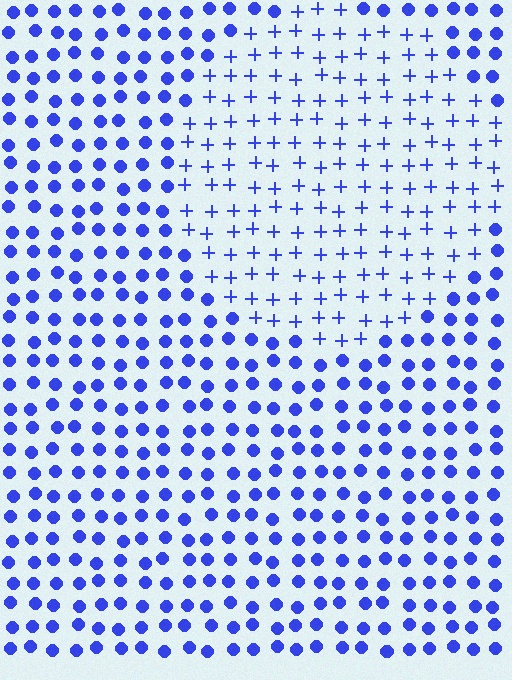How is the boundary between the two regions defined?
The boundary is defined by a change in element shape: plus signs inside vs. circles outside. All elements share the same color and spacing.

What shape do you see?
I see a circle.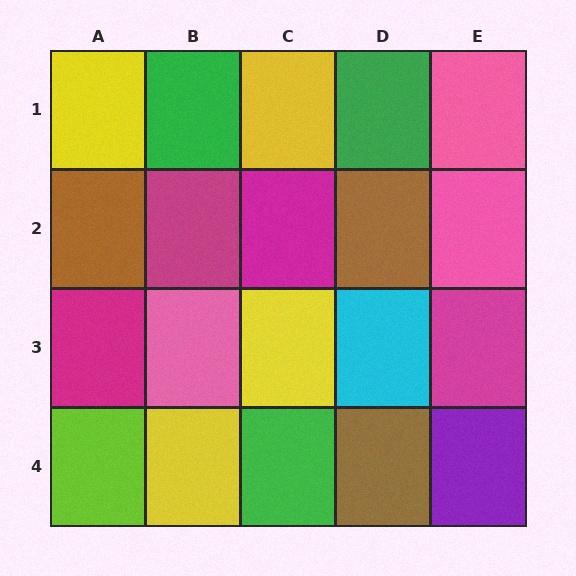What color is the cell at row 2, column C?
Magenta.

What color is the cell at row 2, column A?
Brown.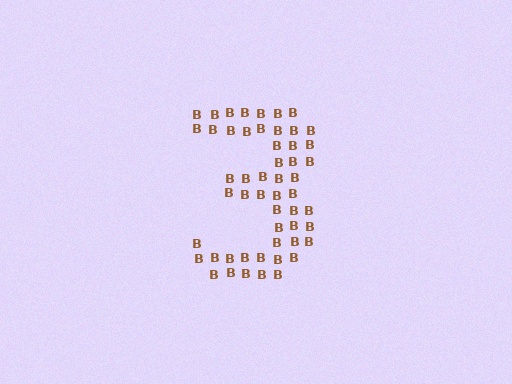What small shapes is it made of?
It is made of small letter B's.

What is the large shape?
The large shape is the digit 3.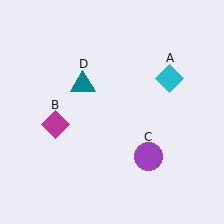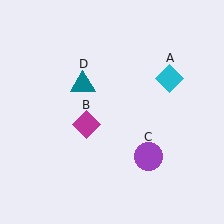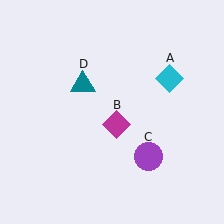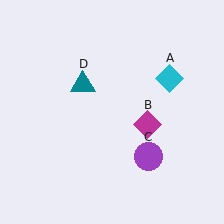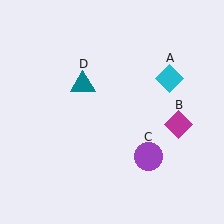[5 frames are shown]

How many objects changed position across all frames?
1 object changed position: magenta diamond (object B).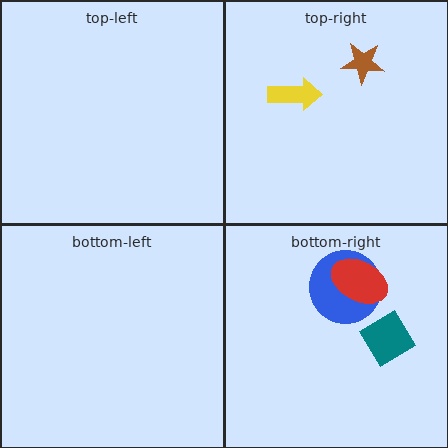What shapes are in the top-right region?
The yellow arrow, the brown star.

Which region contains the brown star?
The top-right region.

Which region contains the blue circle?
The bottom-right region.